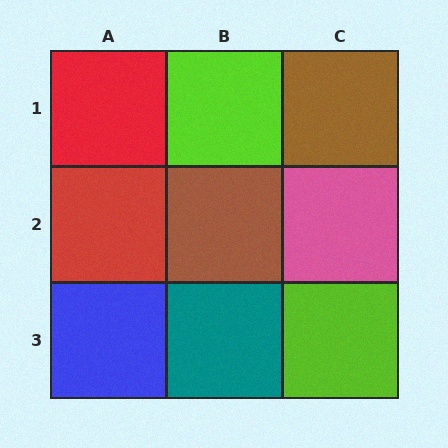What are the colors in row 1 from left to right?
Red, lime, brown.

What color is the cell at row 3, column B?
Teal.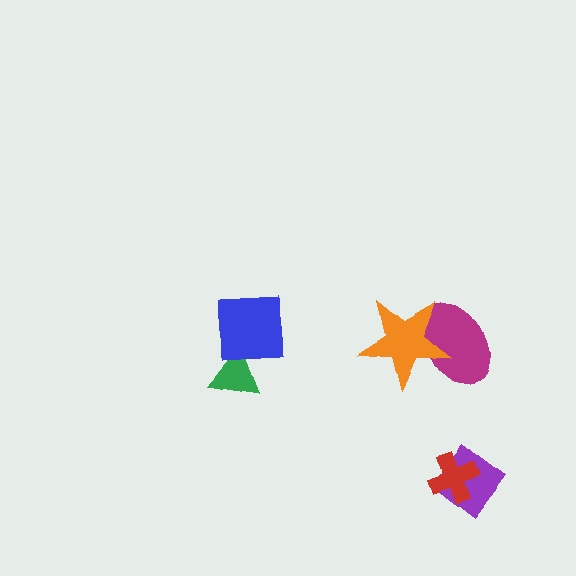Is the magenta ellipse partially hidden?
Yes, it is partially covered by another shape.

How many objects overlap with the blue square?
1 object overlaps with the blue square.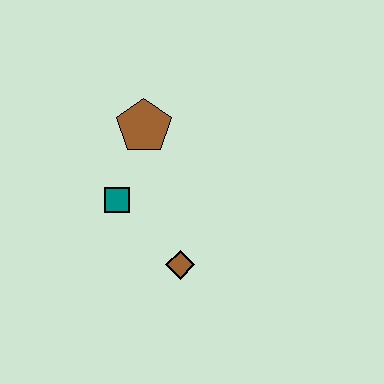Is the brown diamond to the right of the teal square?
Yes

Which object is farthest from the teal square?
The brown diamond is farthest from the teal square.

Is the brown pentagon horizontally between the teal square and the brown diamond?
Yes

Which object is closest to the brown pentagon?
The teal square is closest to the brown pentagon.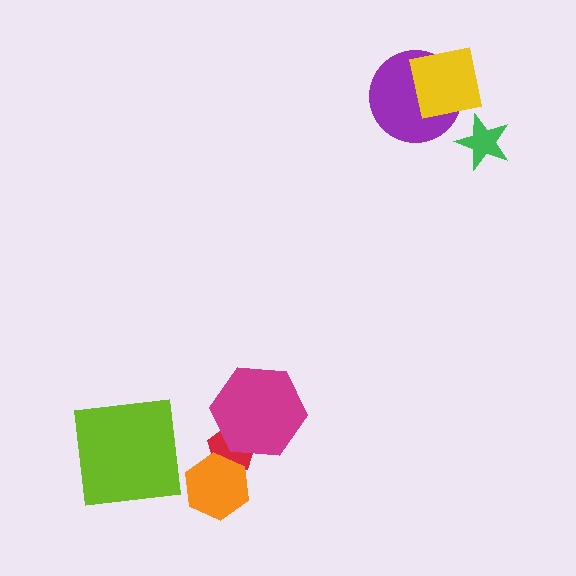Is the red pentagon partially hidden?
Yes, it is partially covered by another shape.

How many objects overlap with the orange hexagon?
1 object overlaps with the orange hexagon.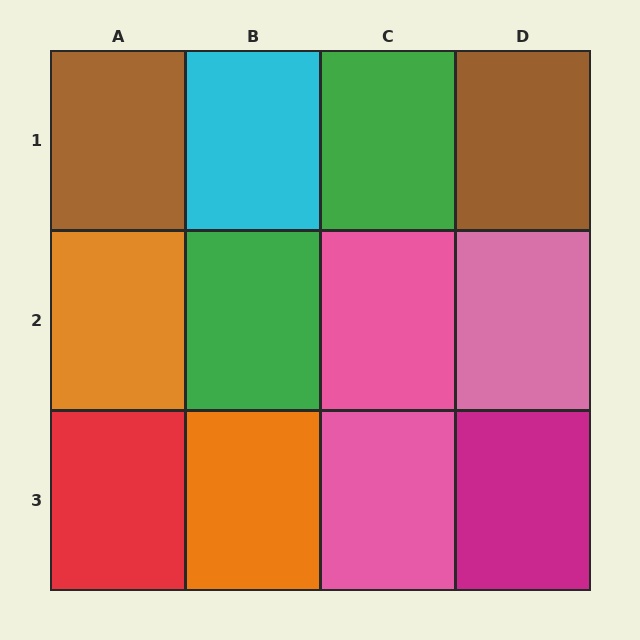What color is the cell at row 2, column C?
Pink.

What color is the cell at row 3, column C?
Pink.